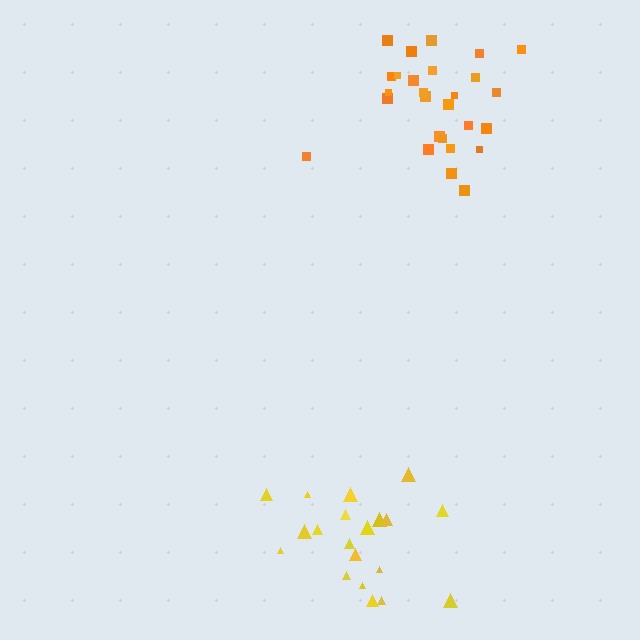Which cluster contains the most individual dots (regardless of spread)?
Orange (27).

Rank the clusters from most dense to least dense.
orange, yellow.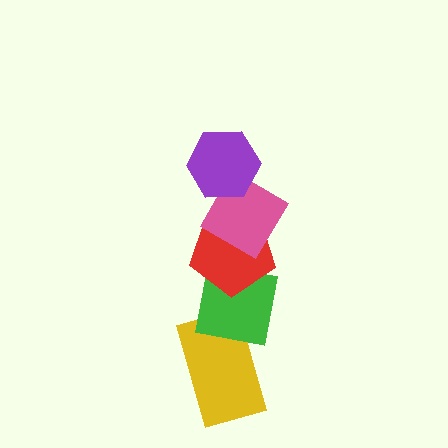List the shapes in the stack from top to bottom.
From top to bottom: the purple hexagon, the pink diamond, the red pentagon, the green square, the yellow rectangle.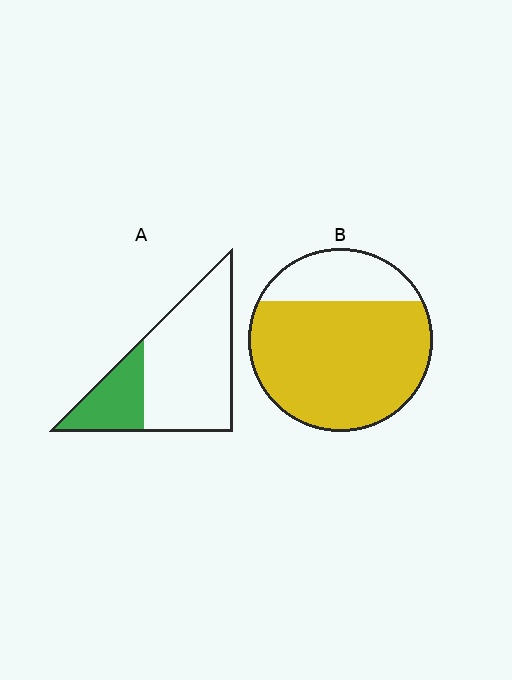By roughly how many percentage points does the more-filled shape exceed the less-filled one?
By roughly 50 percentage points (B over A).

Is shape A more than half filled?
No.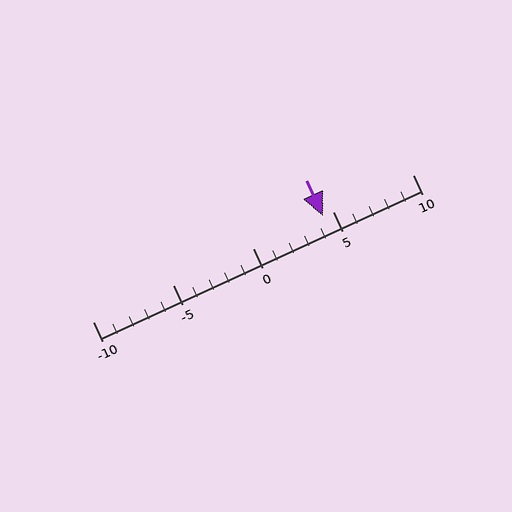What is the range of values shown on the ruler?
The ruler shows values from -10 to 10.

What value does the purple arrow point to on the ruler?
The purple arrow points to approximately 4.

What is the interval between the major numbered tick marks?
The major tick marks are spaced 5 units apart.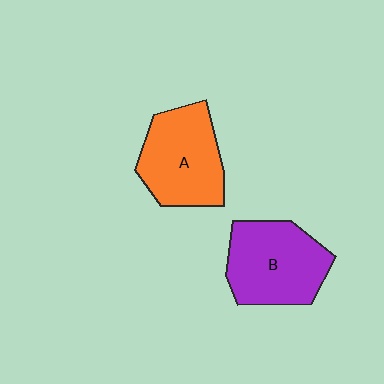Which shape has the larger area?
Shape B (purple).